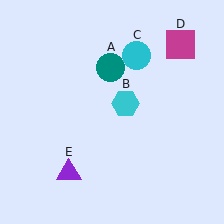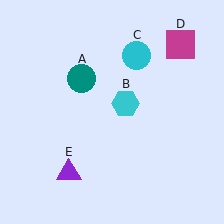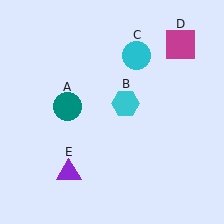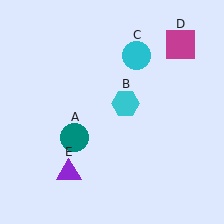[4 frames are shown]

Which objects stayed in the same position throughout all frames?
Cyan hexagon (object B) and cyan circle (object C) and magenta square (object D) and purple triangle (object E) remained stationary.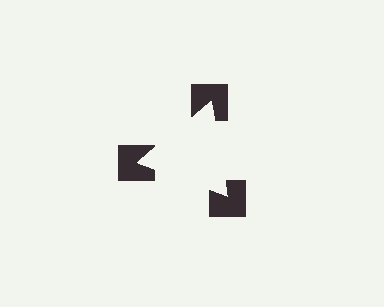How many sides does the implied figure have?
3 sides.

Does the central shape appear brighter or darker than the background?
It typically appears slightly brighter than the background, even though no actual brightness change is drawn.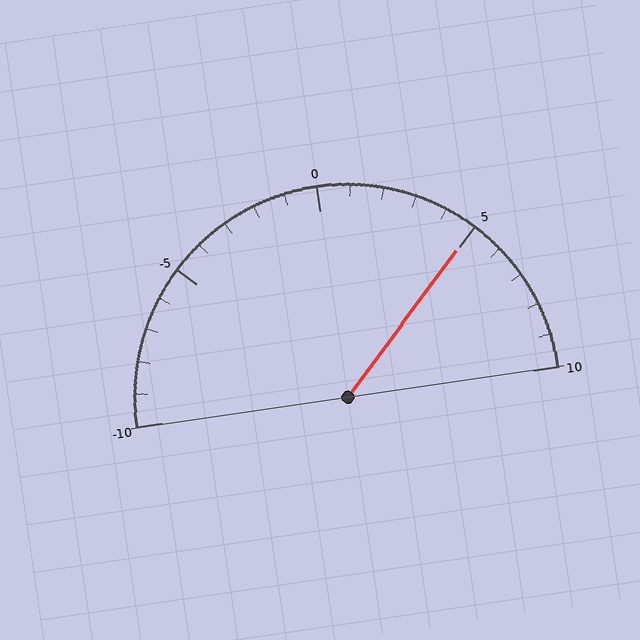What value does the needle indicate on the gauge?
The needle indicates approximately 5.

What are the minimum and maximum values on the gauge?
The gauge ranges from -10 to 10.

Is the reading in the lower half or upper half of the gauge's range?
The reading is in the upper half of the range (-10 to 10).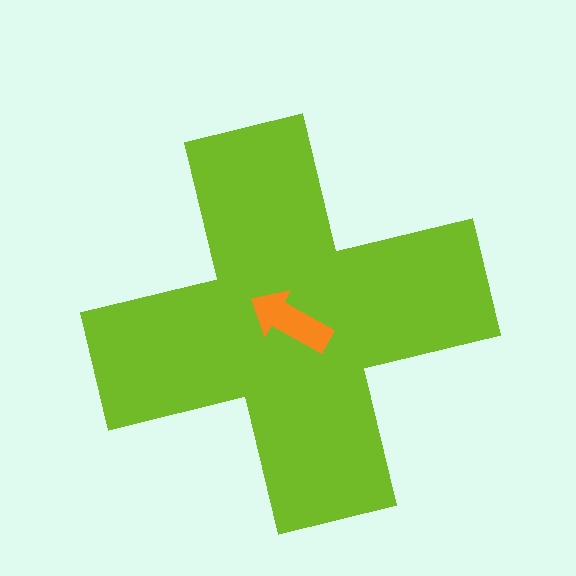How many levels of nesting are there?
2.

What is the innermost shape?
The orange arrow.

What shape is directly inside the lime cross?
The orange arrow.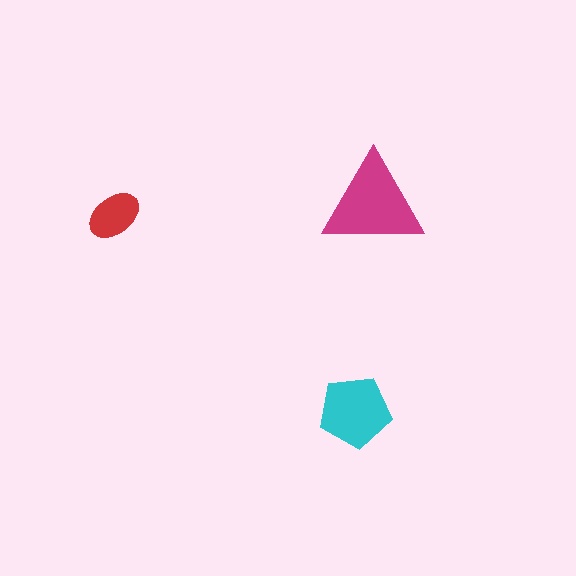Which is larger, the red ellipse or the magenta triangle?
The magenta triangle.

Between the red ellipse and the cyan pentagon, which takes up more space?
The cyan pentagon.